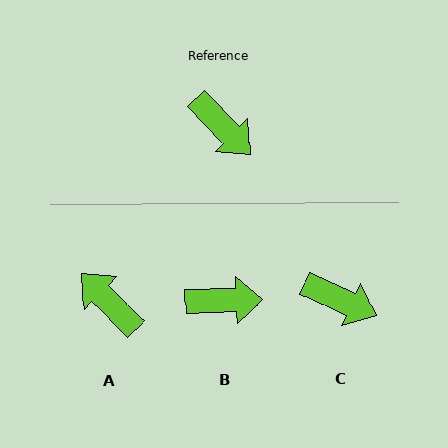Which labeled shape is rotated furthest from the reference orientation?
A, about 180 degrees away.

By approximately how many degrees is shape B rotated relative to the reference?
Approximately 48 degrees counter-clockwise.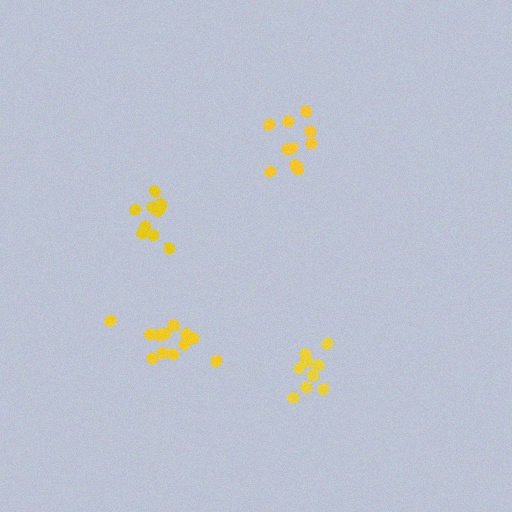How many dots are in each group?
Group 1: 10 dots, Group 2: 10 dots, Group 3: 13 dots, Group 4: 10 dots (43 total).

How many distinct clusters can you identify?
There are 4 distinct clusters.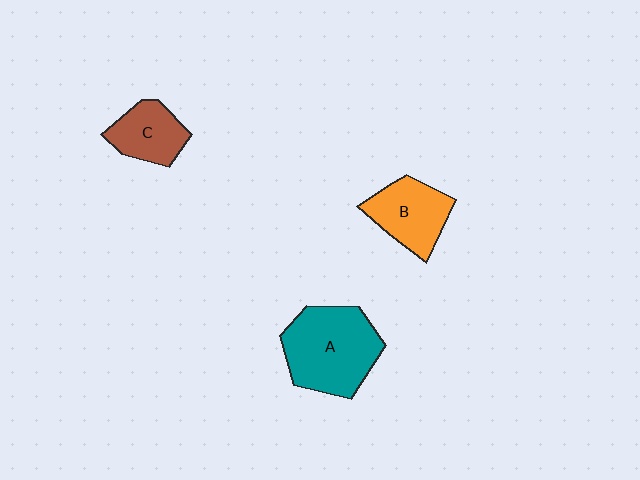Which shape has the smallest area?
Shape C (brown).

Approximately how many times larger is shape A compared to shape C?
Approximately 1.9 times.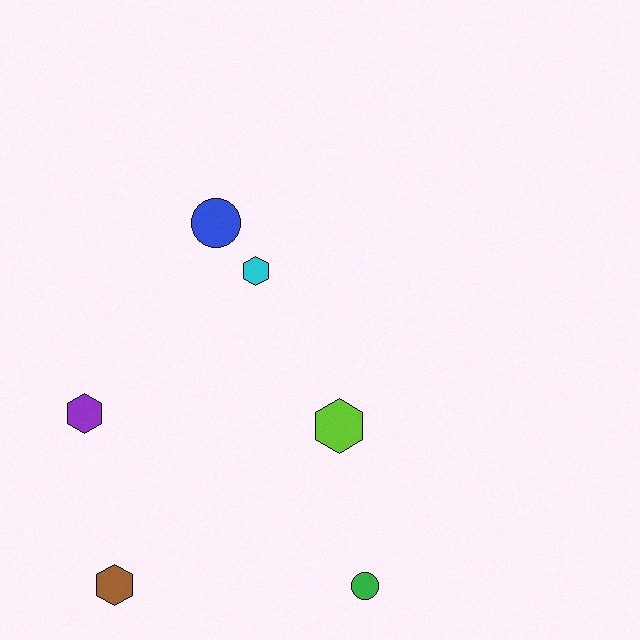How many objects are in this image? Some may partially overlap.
There are 6 objects.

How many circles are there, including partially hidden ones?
There are 2 circles.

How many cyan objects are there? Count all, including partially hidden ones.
There is 1 cyan object.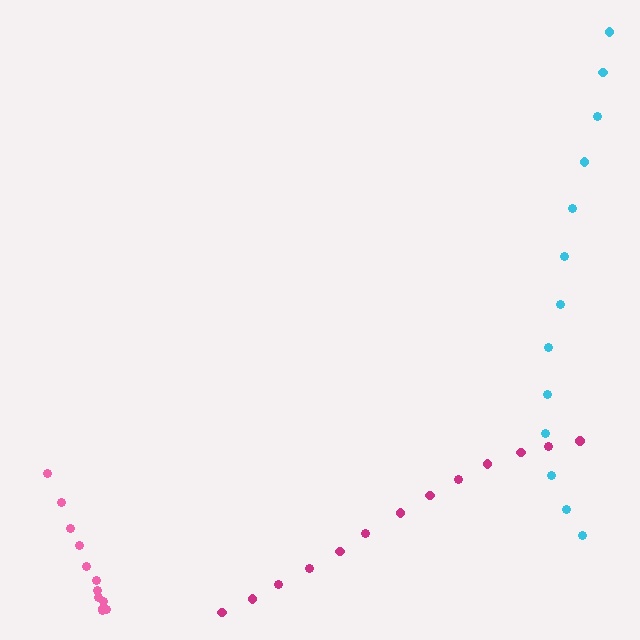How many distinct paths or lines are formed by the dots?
There are 3 distinct paths.